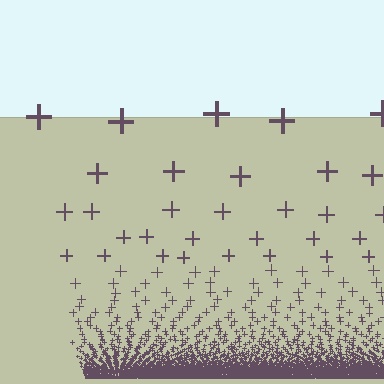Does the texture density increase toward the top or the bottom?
Density increases toward the bottom.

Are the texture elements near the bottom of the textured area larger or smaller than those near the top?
Smaller. The gradient is inverted — elements near the bottom are smaller and denser.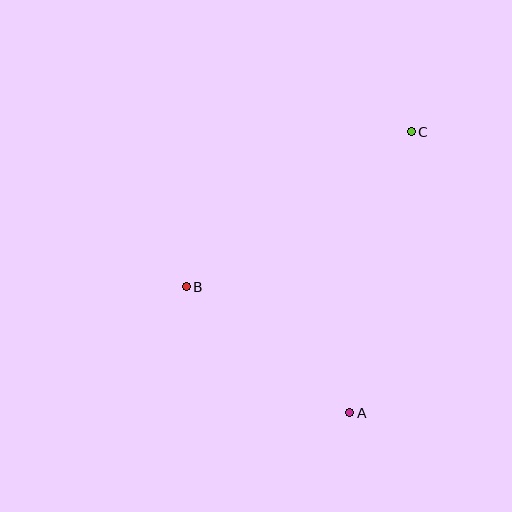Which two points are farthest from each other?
Points A and C are farthest from each other.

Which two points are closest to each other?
Points A and B are closest to each other.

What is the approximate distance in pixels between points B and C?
The distance between B and C is approximately 273 pixels.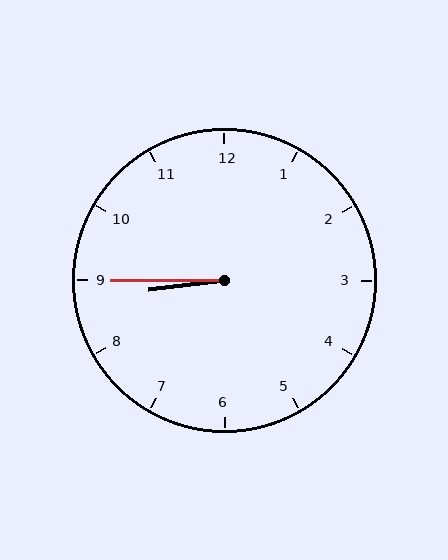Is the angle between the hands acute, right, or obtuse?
It is acute.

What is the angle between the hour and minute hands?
Approximately 8 degrees.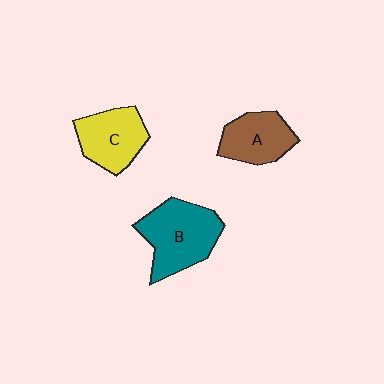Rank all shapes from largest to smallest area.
From largest to smallest: B (teal), C (yellow), A (brown).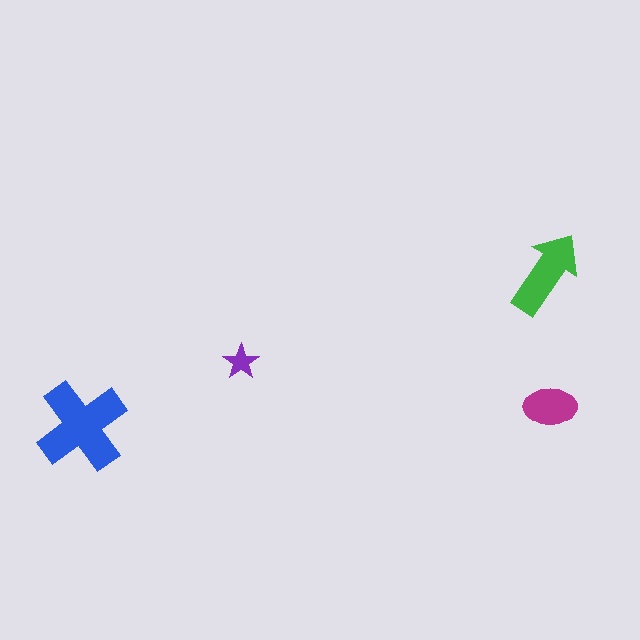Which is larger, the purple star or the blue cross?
The blue cross.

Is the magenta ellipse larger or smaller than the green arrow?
Smaller.